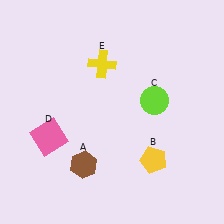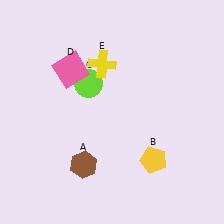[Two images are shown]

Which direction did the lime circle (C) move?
The lime circle (C) moved left.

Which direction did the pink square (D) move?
The pink square (D) moved up.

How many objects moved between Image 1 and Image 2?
2 objects moved between the two images.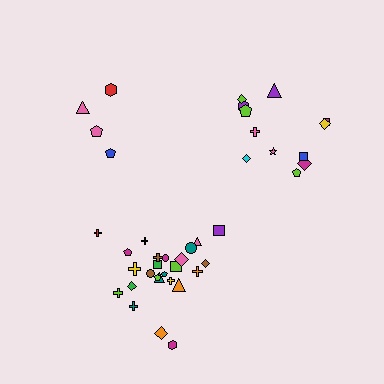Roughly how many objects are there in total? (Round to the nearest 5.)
Roughly 40 objects in total.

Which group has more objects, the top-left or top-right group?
The top-right group.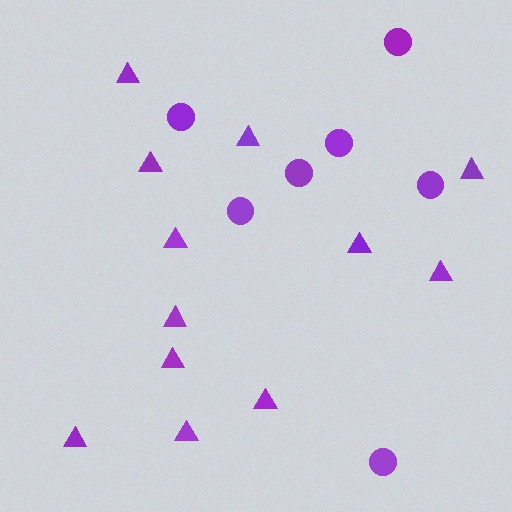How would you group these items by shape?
There are 2 groups: one group of circles (7) and one group of triangles (12).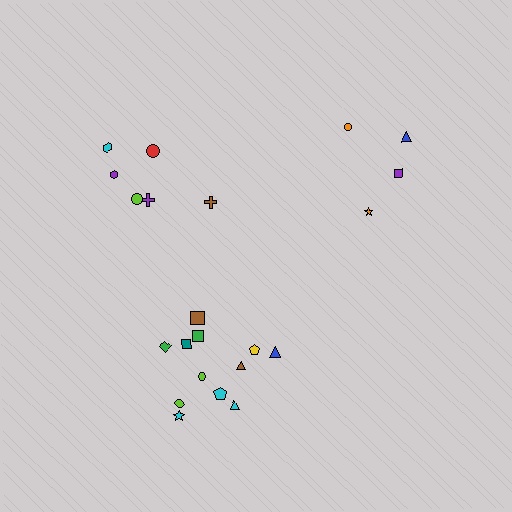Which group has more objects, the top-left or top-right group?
The top-left group.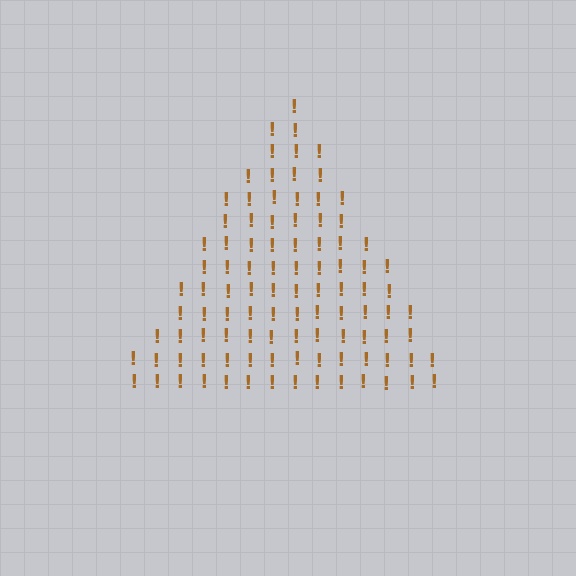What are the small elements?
The small elements are exclamation marks.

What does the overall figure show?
The overall figure shows a triangle.